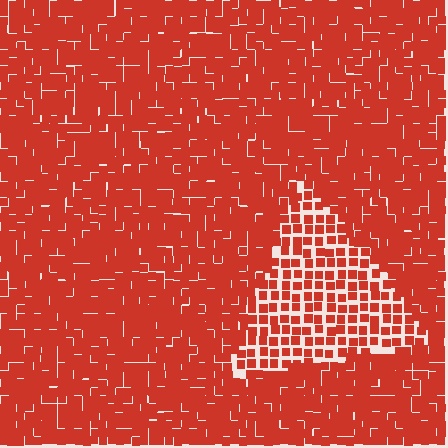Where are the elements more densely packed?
The elements are more densely packed outside the triangle boundary.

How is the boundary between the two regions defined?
The boundary is defined by a change in element density (approximately 1.8x ratio). All elements are the same color, size, and shape.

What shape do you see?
I see a triangle.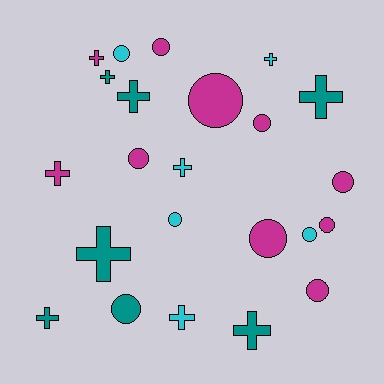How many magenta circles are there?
There are 8 magenta circles.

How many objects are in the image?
There are 23 objects.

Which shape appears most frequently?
Circle, with 12 objects.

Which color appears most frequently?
Magenta, with 10 objects.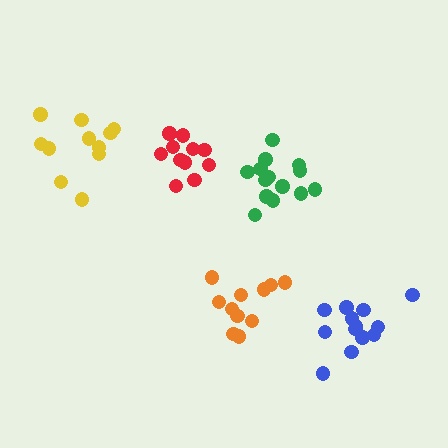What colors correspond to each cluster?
The clusters are colored: green, orange, red, blue, yellow.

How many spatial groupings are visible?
There are 5 spatial groupings.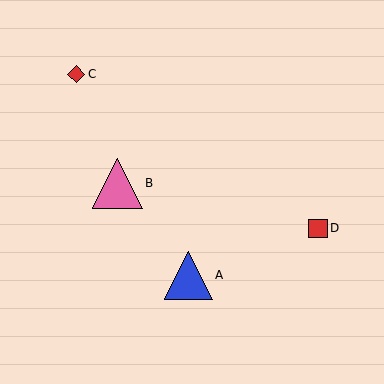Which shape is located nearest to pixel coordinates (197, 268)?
The blue triangle (labeled A) at (188, 275) is nearest to that location.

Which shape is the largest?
The pink triangle (labeled B) is the largest.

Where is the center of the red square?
The center of the red square is at (318, 228).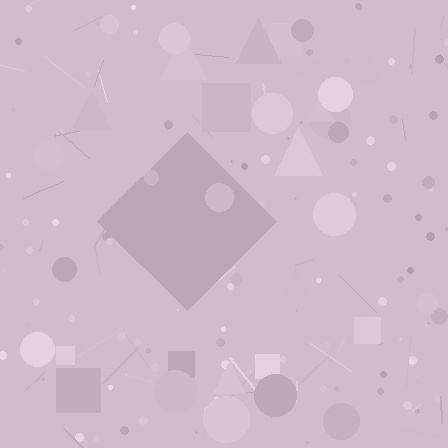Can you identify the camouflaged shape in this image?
The camouflaged shape is a diamond.